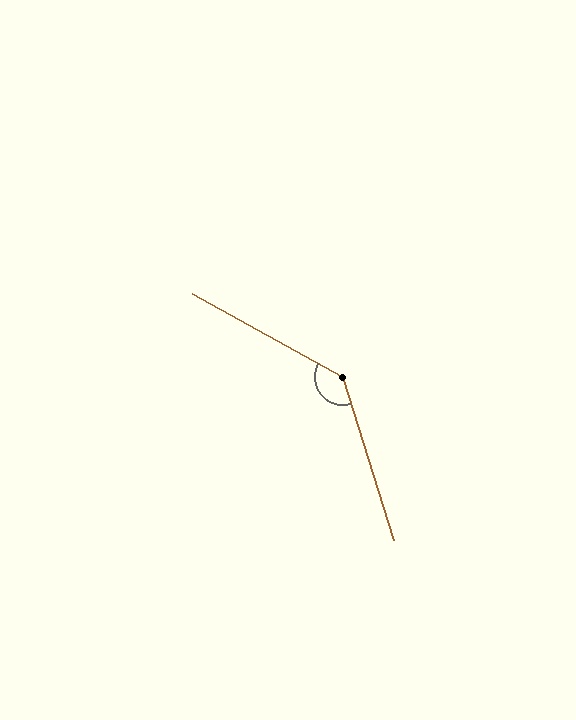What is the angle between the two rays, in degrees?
Approximately 136 degrees.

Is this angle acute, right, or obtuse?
It is obtuse.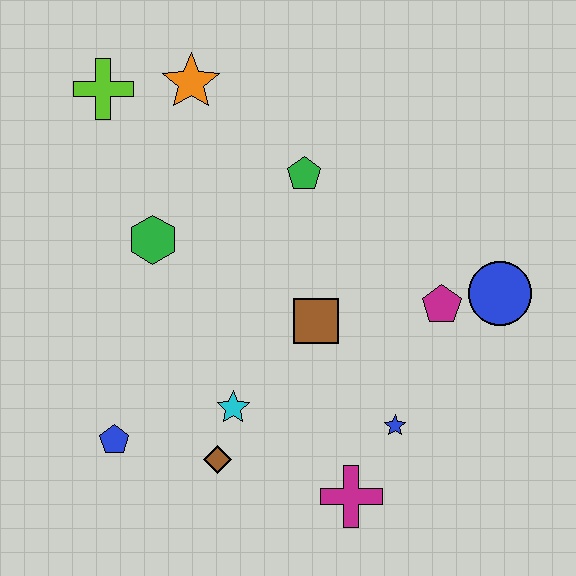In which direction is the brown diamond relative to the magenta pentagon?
The brown diamond is to the left of the magenta pentagon.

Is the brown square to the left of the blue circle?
Yes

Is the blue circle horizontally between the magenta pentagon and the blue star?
No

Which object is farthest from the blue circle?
The lime cross is farthest from the blue circle.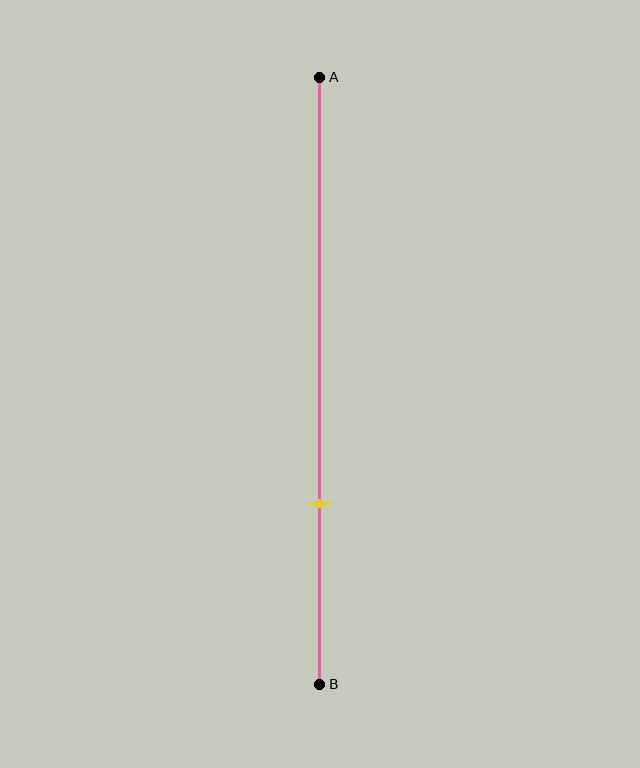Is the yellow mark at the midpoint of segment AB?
No, the mark is at about 70% from A, not at the 50% midpoint.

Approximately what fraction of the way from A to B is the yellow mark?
The yellow mark is approximately 70% of the way from A to B.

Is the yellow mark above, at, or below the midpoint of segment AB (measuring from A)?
The yellow mark is below the midpoint of segment AB.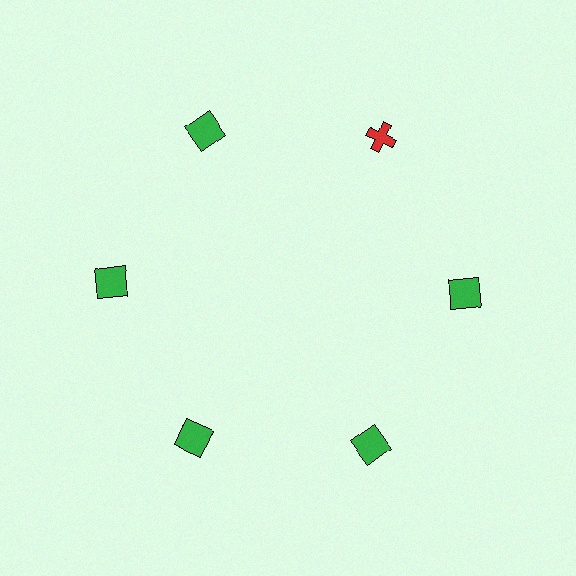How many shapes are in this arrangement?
There are 6 shapes arranged in a ring pattern.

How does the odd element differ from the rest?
It differs in both color (red instead of green) and shape (cross instead of square).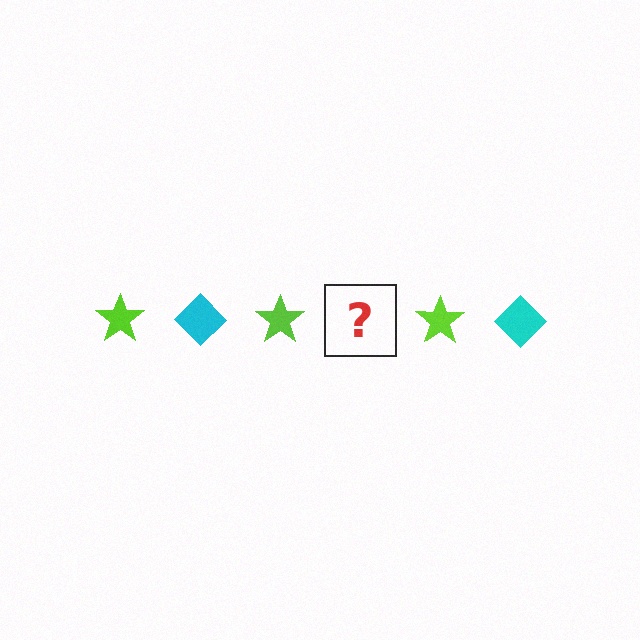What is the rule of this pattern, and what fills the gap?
The rule is that the pattern alternates between lime star and cyan diamond. The gap should be filled with a cyan diamond.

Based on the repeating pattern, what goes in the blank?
The blank should be a cyan diamond.